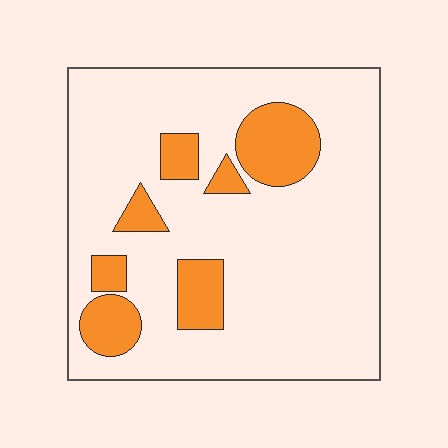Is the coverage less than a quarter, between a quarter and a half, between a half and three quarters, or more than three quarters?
Less than a quarter.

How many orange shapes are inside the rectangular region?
7.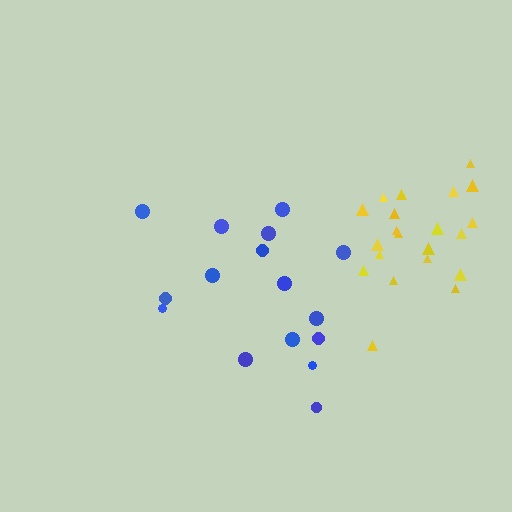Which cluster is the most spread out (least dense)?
Blue.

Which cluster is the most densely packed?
Yellow.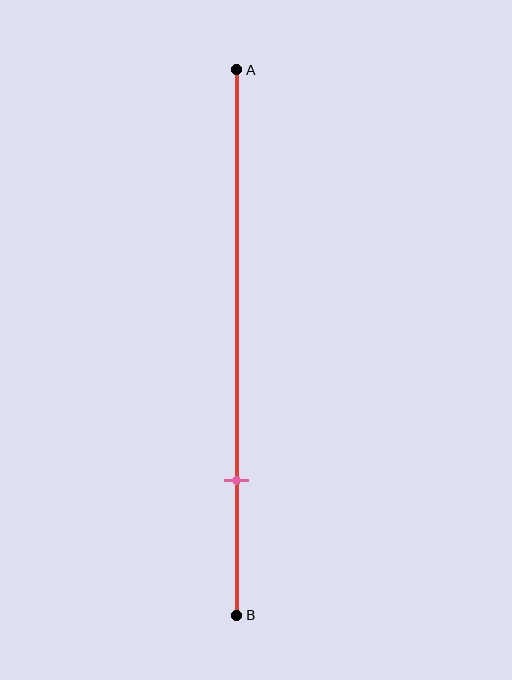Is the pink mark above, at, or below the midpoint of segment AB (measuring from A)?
The pink mark is below the midpoint of segment AB.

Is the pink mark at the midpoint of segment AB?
No, the mark is at about 75% from A, not at the 50% midpoint.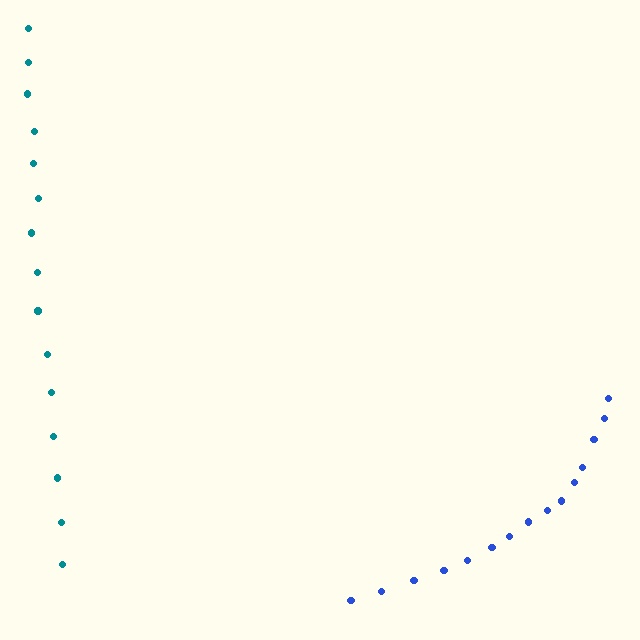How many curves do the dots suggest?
There are 2 distinct paths.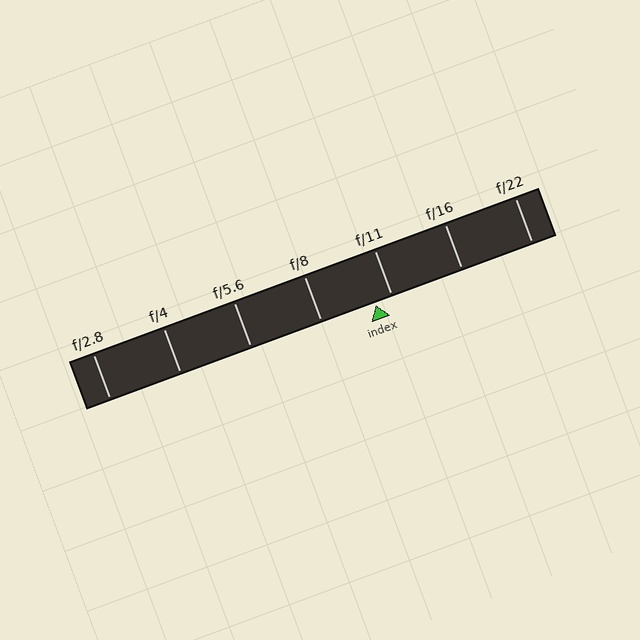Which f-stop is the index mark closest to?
The index mark is closest to f/11.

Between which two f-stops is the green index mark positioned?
The index mark is between f/8 and f/11.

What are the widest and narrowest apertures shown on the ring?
The widest aperture shown is f/2.8 and the narrowest is f/22.